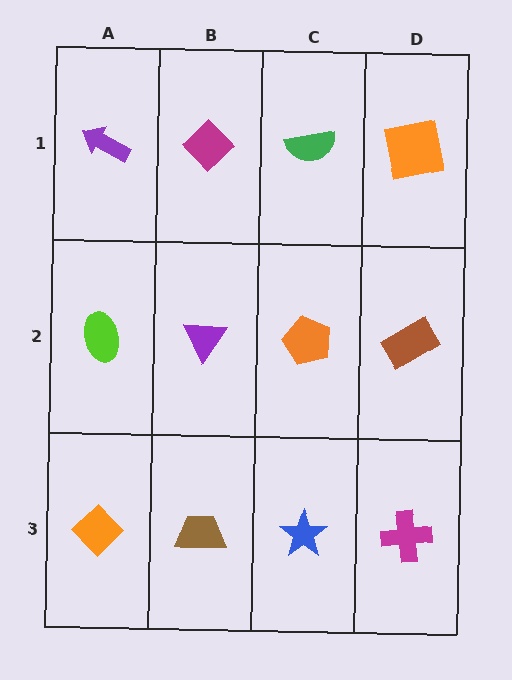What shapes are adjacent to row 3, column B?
A purple triangle (row 2, column B), an orange diamond (row 3, column A), a blue star (row 3, column C).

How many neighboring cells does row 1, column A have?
2.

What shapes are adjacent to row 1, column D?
A brown rectangle (row 2, column D), a green semicircle (row 1, column C).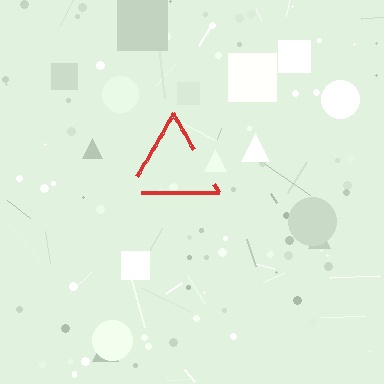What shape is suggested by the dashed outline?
The dashed outline suggests a triangle.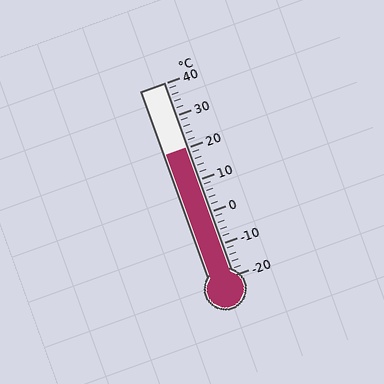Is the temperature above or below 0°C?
The temperature is above 0°C.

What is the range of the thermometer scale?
The thermometer scale ranges from -20°C to 40°C.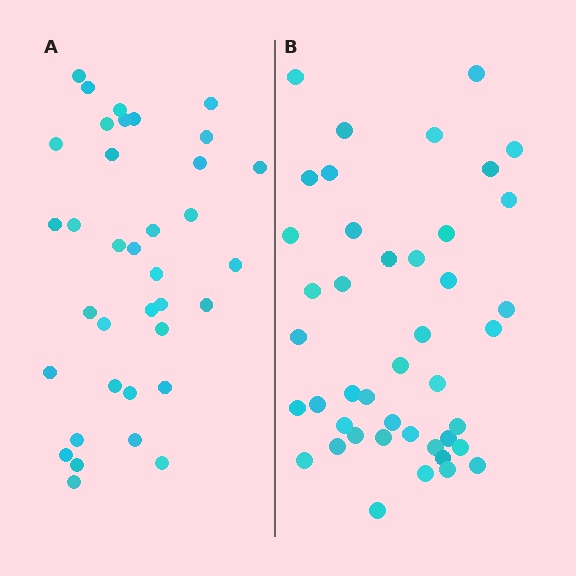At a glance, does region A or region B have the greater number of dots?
Region B (the right region) has more dots.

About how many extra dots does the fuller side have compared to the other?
Region B has roughly 8 or so more dots than region A.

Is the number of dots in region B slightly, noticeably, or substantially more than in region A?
Region B has only slightly more — the two regions are fairly close. The ratio is roughly 1.2 to 1.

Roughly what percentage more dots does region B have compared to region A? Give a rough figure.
About 20% more.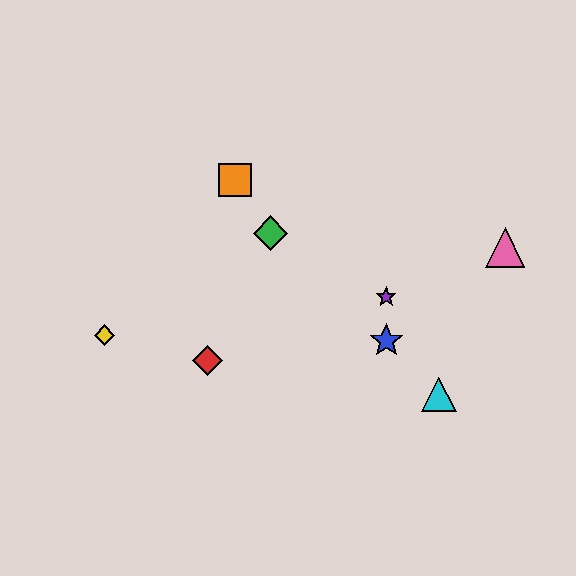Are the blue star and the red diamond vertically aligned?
No, the blue star is at x≈386 and the red diamond is at x≈208.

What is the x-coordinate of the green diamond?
The green diamond is at x≈271.